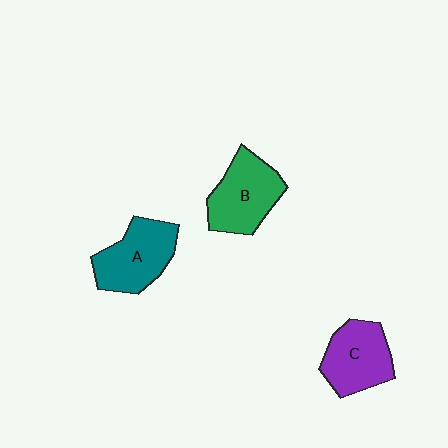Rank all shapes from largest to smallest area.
From largest to smallest: B (green), A (teal), C (purple).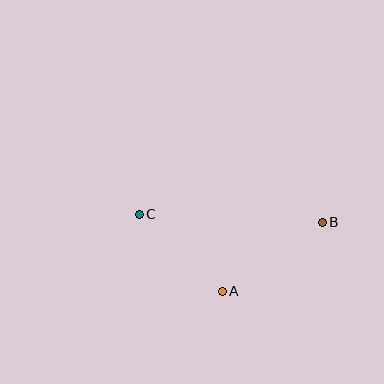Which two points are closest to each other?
Points A and C are closest to each other.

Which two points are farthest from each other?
Points B and C are farthest from each other.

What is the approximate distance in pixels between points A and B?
The distance between A and B is approximately 121 pixels.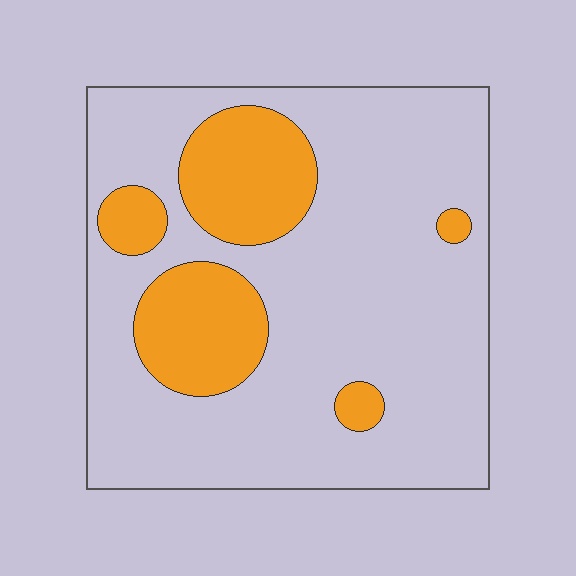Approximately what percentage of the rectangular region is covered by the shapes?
Approximately 25%.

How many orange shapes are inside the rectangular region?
5.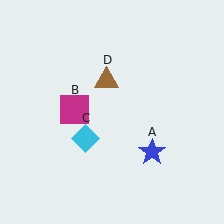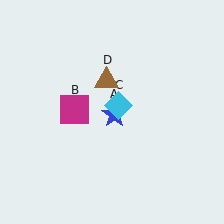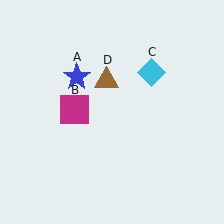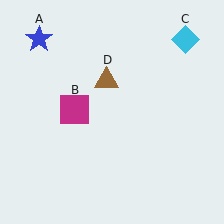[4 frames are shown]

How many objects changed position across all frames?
2 objects changed position: blue star (object A), cyan diamond (object C).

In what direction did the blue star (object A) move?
The blue star (object A) moved up and to the left.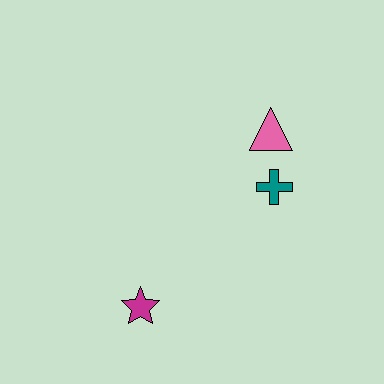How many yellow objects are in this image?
There are no yellow objects.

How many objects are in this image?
There are 3 objects.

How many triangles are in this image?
There is 1 triangle.